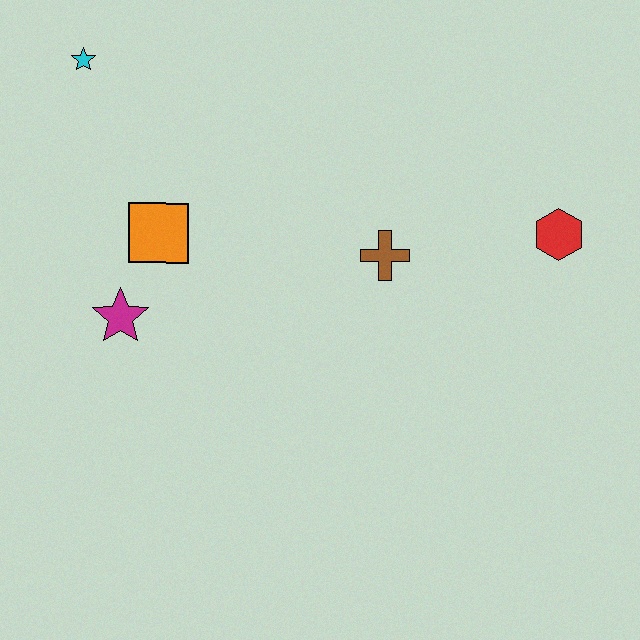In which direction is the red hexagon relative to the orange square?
The red hexagon is to the right of the orange square.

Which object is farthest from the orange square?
The red hexagon is farthest from the orange square.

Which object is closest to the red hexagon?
The brown cross is closest to the red hexagon.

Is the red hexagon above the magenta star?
Yes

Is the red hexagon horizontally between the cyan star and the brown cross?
No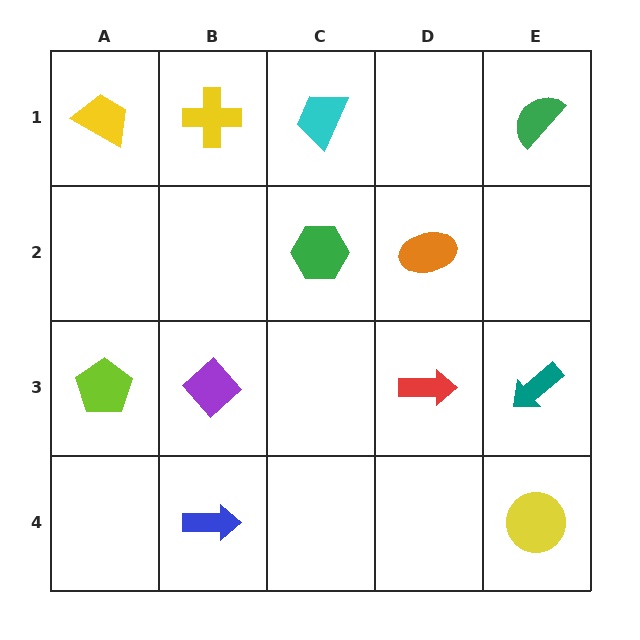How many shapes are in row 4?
2 shapes.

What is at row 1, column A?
A yellow trapezoid.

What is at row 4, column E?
A yellow circle.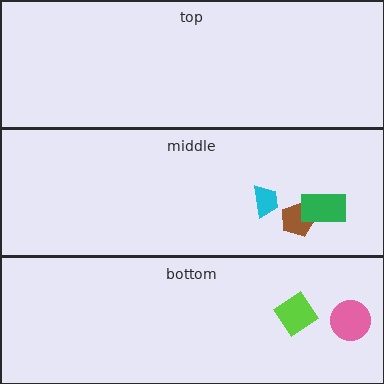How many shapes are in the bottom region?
2.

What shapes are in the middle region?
The brown pentagon, the cyan trapezoid, the green rectangle.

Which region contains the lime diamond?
The bottom region.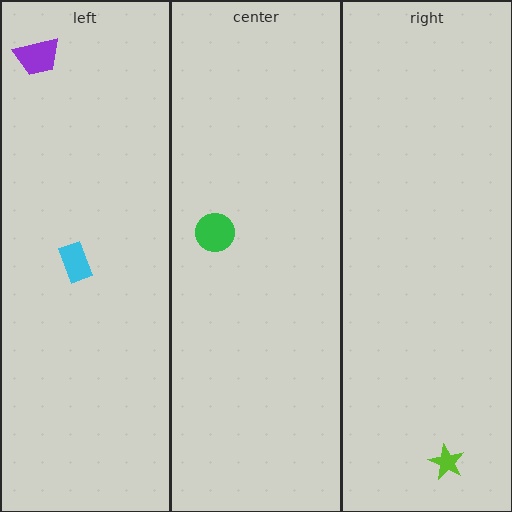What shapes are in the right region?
The lime star.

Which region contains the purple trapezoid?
The left region.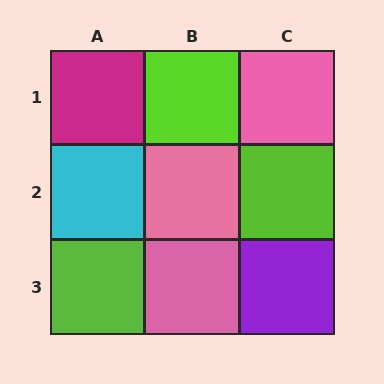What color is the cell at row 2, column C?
Lime.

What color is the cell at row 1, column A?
Magenta.